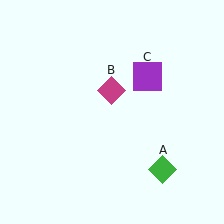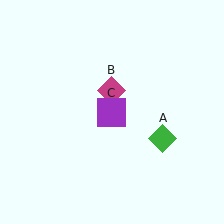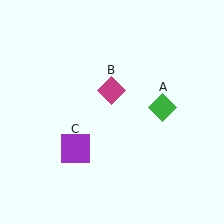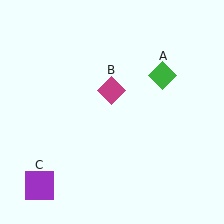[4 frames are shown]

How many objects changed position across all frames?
2 objects changed position: green diamond (object A), purple square (object C).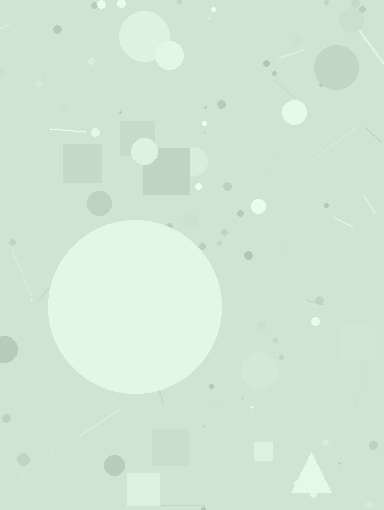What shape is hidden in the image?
A circle is hidden in the image.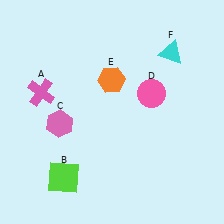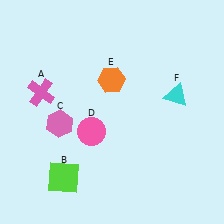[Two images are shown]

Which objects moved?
The objects that moved are: the pink circle (D), the cyan triangle (F).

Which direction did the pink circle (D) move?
The pink circle (D) moved left.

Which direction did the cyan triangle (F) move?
The cyan triangle (F) moved down.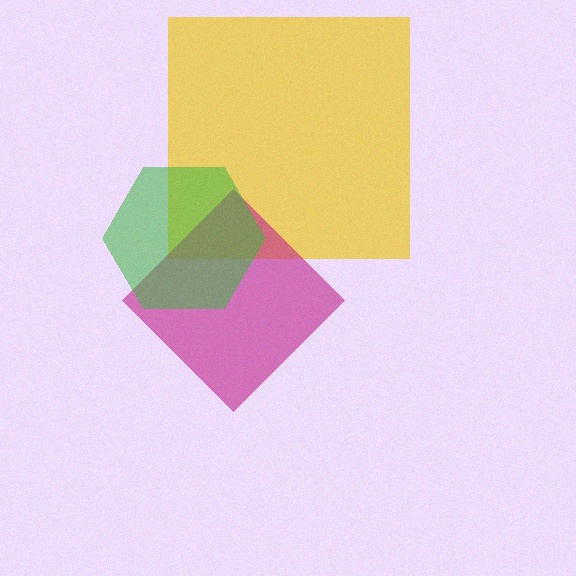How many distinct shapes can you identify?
There are 3 distinct shapes: a yellow square, a magenta diamond, a green hexagon.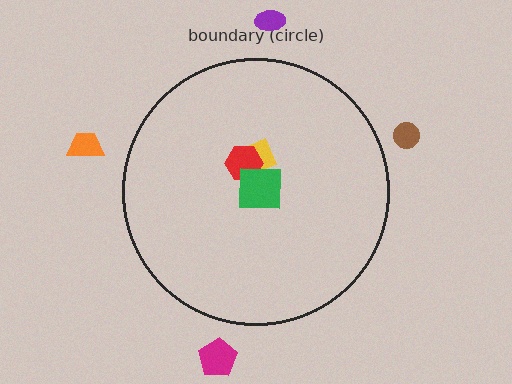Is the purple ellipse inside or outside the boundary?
Outside.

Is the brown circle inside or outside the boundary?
Outside.